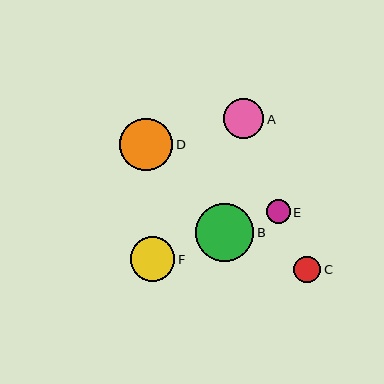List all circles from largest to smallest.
From largest to smallest: B, D, F, A, C, E.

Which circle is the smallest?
Circle E is the smallest with a size of approximately 23 pixels.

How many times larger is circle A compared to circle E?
Circle A is approximately 1.7 times the size of circle E.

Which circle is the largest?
Circle B is the largest with a size of approximately 58 pixels.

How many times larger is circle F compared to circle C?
Circle F is approximately 1.7 times the size of circle C.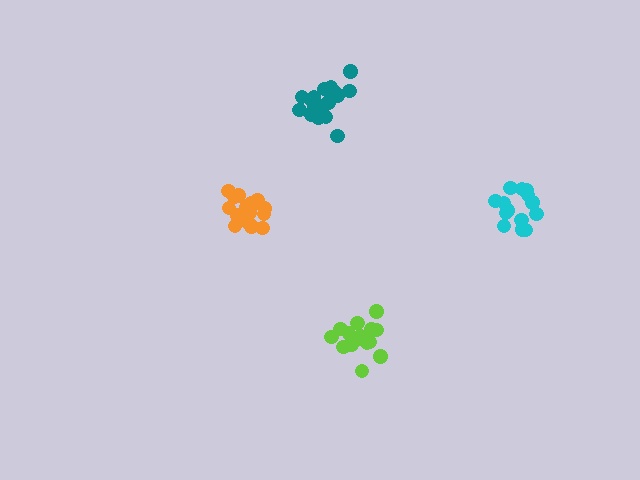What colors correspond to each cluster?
The clusters are colored: cyan, teal, orange, lime.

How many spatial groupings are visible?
There are 4 spatial groupings.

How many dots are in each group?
Group 1: 14 dots, Group 2: 19 dots, Group 3: 16 dots, Group 4: 15 dots (64 total).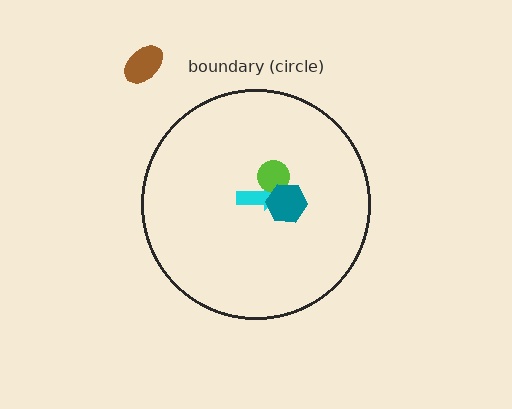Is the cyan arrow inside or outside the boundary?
Inside.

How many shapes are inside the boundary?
3 inside, 1 outside.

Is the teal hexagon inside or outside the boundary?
Inside.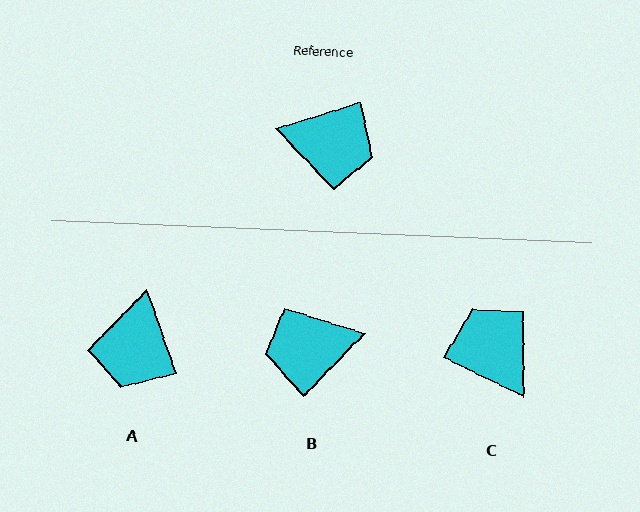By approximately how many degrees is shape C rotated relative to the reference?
Approximately 137 degrees counter-clockwise.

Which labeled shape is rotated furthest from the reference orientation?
B, about 151 degrees away.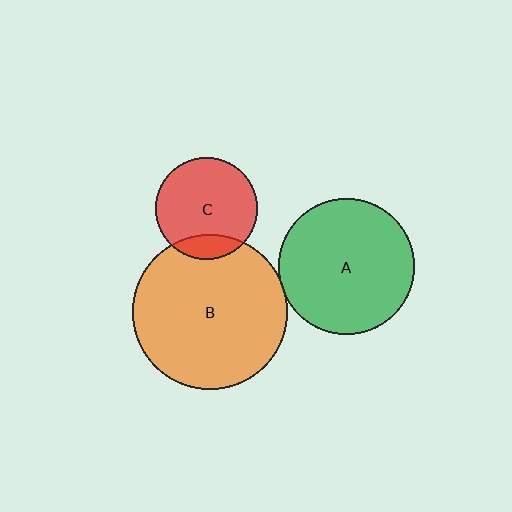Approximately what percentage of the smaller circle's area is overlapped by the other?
Approximately 5%.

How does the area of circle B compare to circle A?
Approximately 1.3 times.